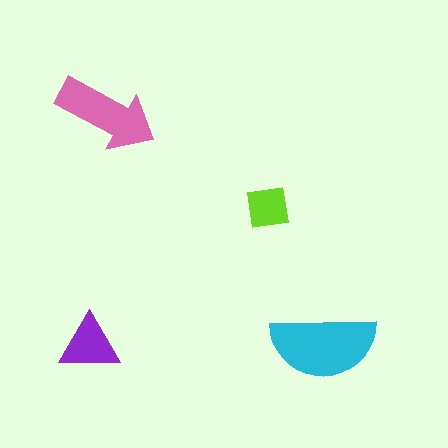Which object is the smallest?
The lime square.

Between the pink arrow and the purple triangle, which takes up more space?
The pink arrow.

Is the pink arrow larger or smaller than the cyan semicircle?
Smaller.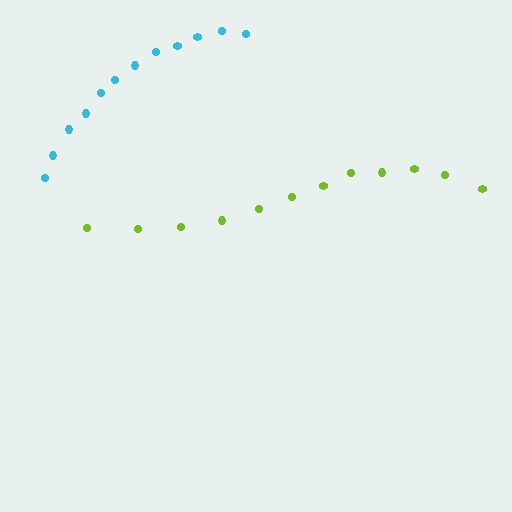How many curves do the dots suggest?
There are 2 distinct paths.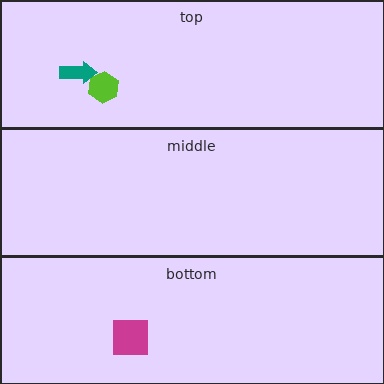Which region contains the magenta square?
The bottom region.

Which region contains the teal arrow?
The top region.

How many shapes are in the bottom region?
1.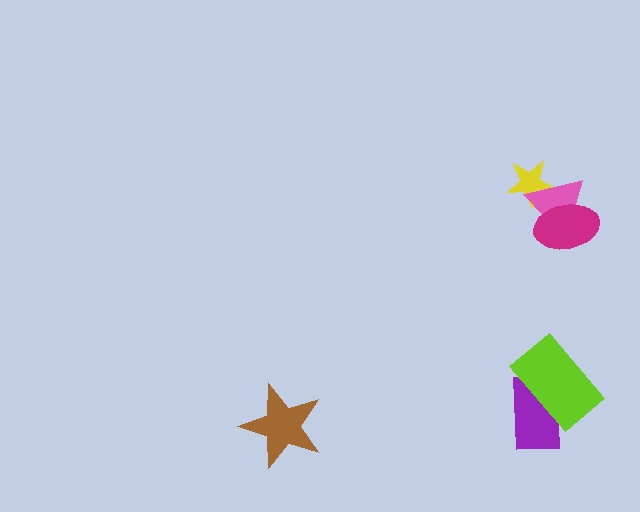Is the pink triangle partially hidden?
Yes, it is partially covered by another shape.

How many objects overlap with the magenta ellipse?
1 object overlaps with the magenta ellipse.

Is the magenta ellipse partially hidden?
No, no other shape covers it.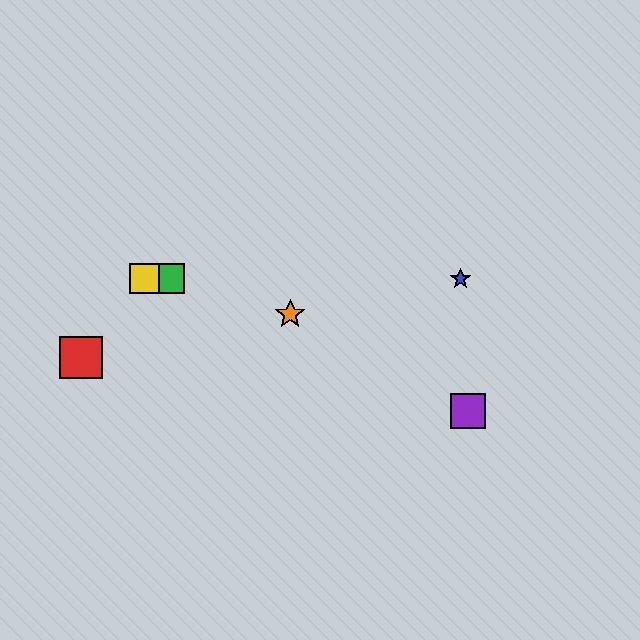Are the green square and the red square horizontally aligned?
No, the green square is at y≈279 and the red square is at y≈358.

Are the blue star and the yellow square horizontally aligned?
Yes, both are at y≈279.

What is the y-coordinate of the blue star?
The blue star is at y≈279.